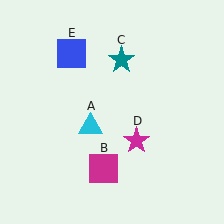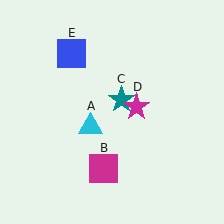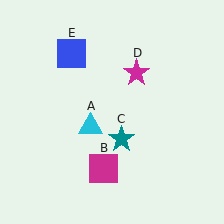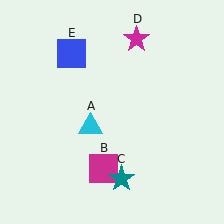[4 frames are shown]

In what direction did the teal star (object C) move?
The teal star (object C) moved down.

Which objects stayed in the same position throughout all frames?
Cyan triangle (object A) and magenta square (object B) and blue square (object E) remained stationary.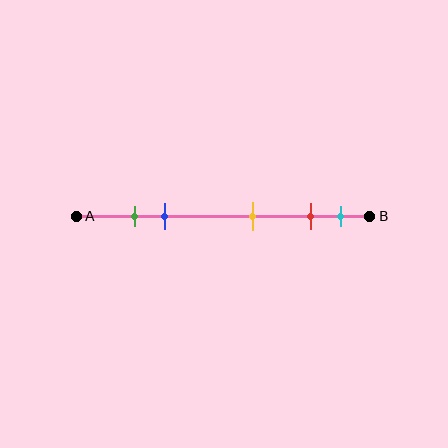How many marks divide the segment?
There are 5 marks dividing the segment.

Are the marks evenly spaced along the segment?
No, the marks are not evenly spaced.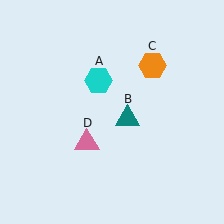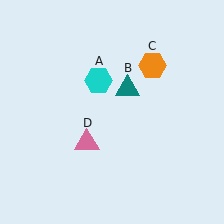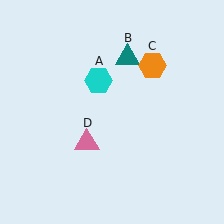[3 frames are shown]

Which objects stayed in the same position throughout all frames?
Cyan hexagon (object A) and orange hexagon (object C) and pink triangle (object D) remained stationary.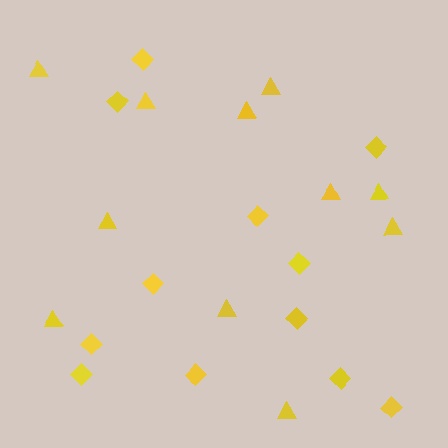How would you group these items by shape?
There are 2 groups: one group of triangles (11) and one group of diamonds (12).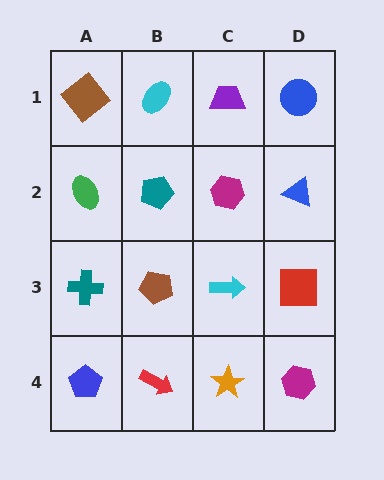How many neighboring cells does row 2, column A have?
3.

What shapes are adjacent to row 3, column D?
A blue triangle (row 2, column D), a magenta hexagon (row 4, column D), a cyan arrow (row 3, column C).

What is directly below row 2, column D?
A red square.